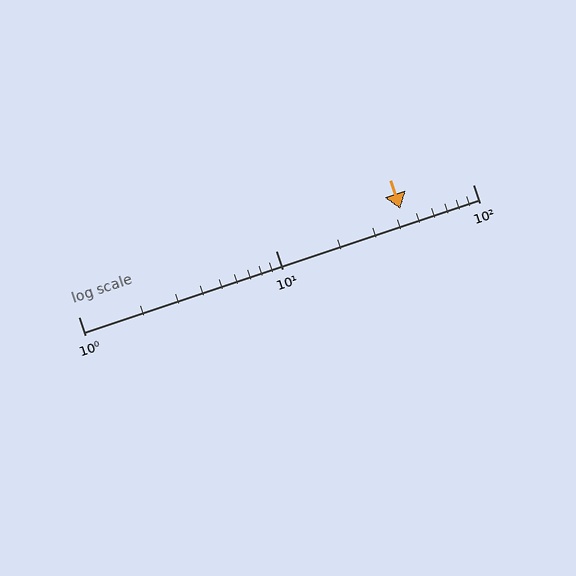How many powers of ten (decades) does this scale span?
The scale spans 2 decades, from 1 to 100.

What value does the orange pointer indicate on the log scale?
The pointer indicates approximately 43.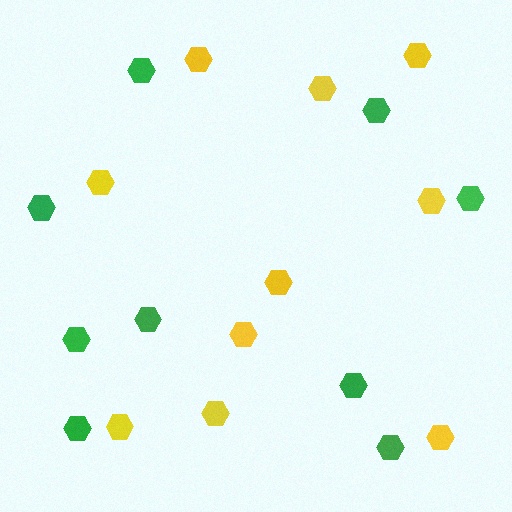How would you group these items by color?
There are 2 groups: one group of green hexagons (9) and one group of yellow hexagons (10).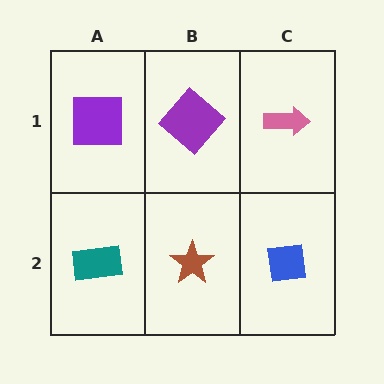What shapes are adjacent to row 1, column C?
A blue square (row 2, column C), a purple diamond (row 1, column B).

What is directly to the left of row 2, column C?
A brown star.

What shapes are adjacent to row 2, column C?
A pink arrow (row 1, column C), a brown star (row 2, column B).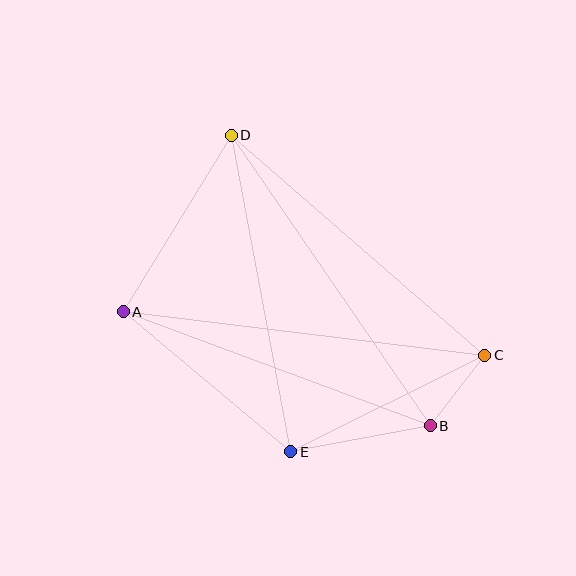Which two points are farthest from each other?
Points A and C are farthest from each other.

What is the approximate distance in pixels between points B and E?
The distance between B and E is approximately 142 pixels.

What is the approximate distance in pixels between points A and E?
The distance between A and E is approximately 218 pixels.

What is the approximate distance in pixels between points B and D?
The distance between B and D is approximately 352 pixels.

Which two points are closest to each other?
Points B and C are closest to each other.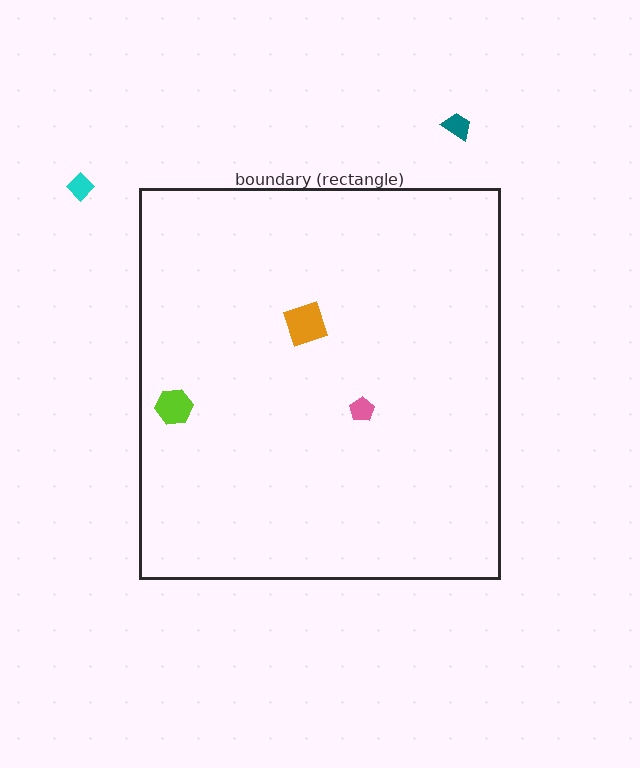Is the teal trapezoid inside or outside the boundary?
Outside.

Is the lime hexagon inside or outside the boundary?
Inside.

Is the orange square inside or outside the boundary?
Inside.